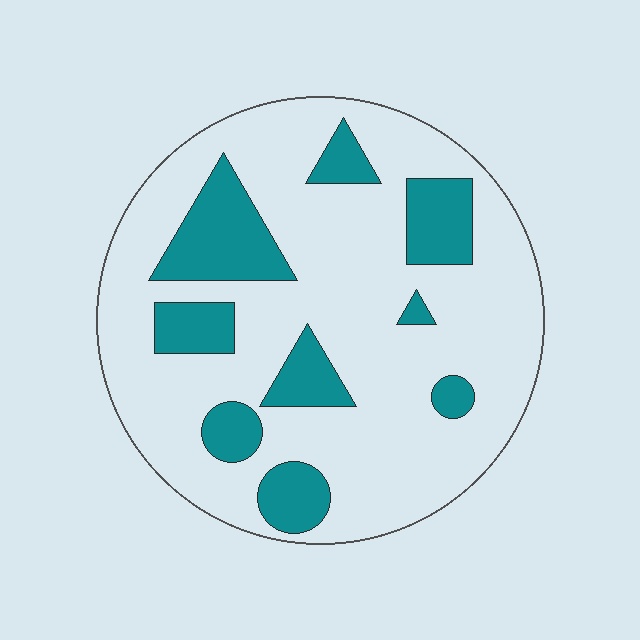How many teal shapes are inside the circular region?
9.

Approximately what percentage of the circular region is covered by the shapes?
Approximately 25%.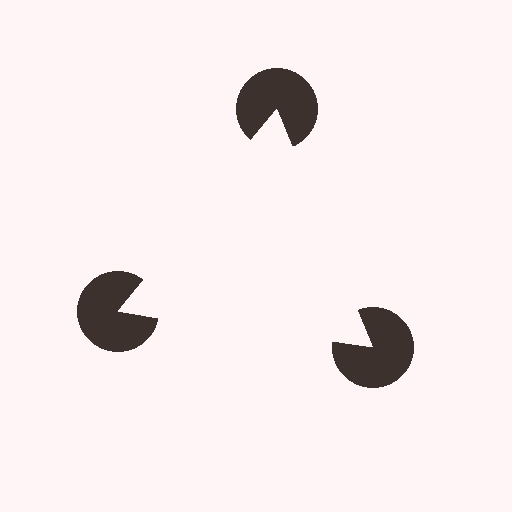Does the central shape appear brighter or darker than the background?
It typically appears slightly brighter than the background, even though no actual brightness change is drawn.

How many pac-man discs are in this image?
There are 3 — one at each vertex of the illusory triangle.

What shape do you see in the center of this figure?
An illusory triangle — its edges are inferred from the aligned wedge cuts in the pac-man discs, not physically drawn.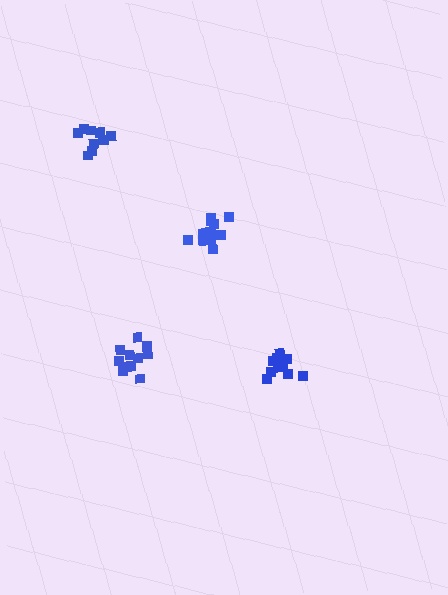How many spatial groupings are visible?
There are 4 spatial groupings.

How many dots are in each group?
Group 1: 14 dots, Group 2: 9 dots, Group 3: 11 dots, Group 4: 13 dots (47 total).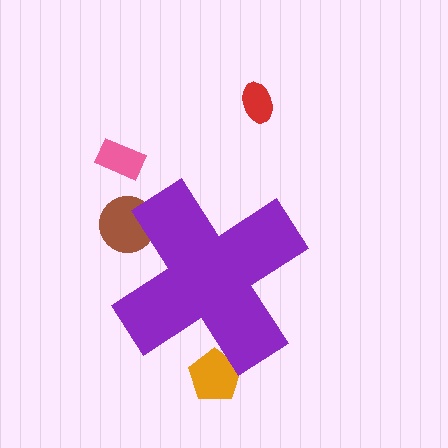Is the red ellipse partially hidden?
No, the red ellipse is fully visible.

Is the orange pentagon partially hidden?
Yes, the orange pentagon is partially hidden behind the purple cross.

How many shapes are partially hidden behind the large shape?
2 shapes are partially hidden.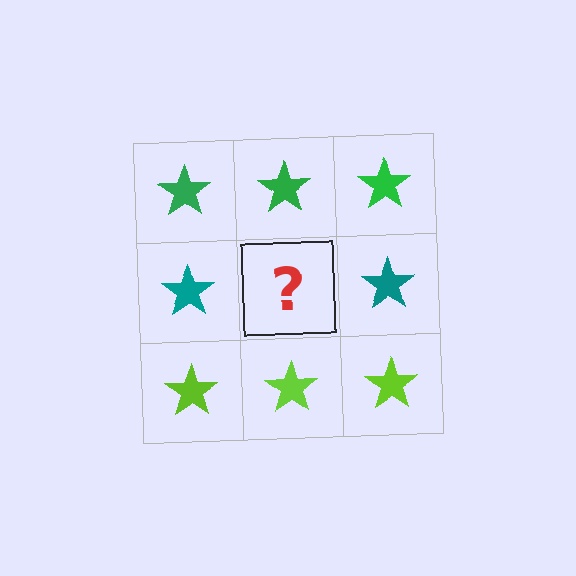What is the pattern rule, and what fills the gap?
The rule is that each row has a consistent color. The gap should be filled with a teal star.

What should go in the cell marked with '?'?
The missing cell should contain a teal star.